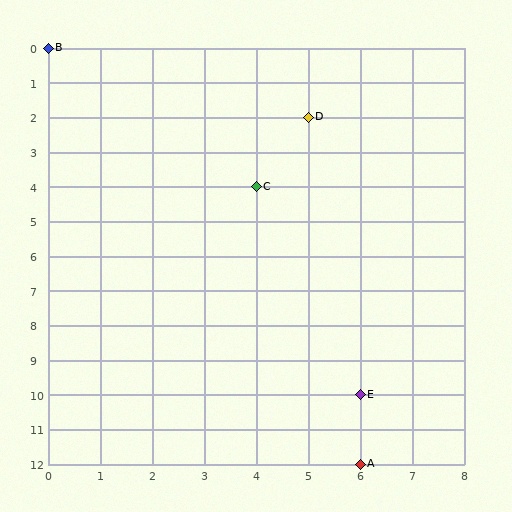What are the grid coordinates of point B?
Point B is at grid coordinates (0, 0).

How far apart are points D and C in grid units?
Points D and C are 1 column and 2 rows apart (about 2.2 grid units diagonally).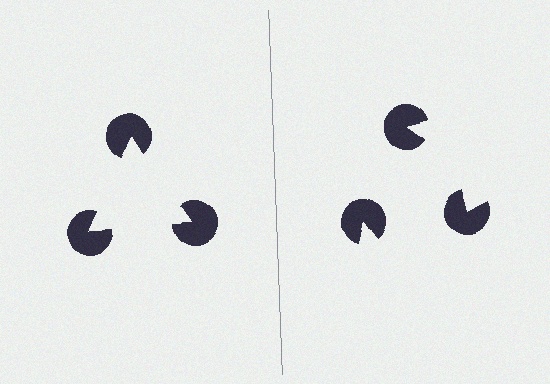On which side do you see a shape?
An illusory triangle appears on the left side. On the right side the wedge cuts are rotated, so no coherent shape forms.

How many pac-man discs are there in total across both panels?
6 — 3 on each side.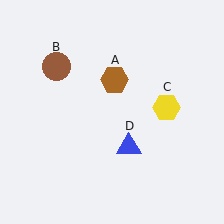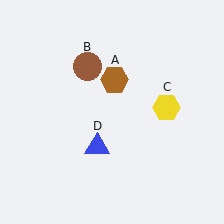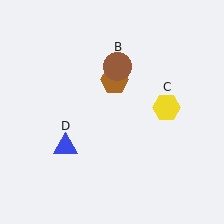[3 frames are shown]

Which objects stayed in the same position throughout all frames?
Brown hexagon (object A) and yellow hexagon (object C) remained stationary.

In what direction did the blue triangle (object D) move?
The blue triangle (object D) moved left.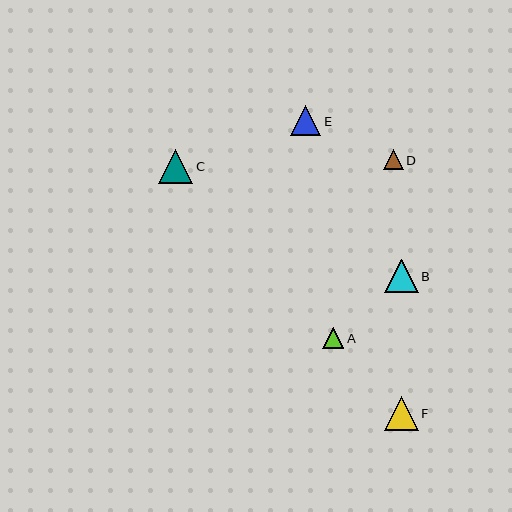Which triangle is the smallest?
Triangle D is the smallest with a size of approximately 20 pixels.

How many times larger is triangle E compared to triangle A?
Triangle E is approximately 1.4 times the size of triangle A.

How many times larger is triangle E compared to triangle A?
Triangle E is approximately 1.4 times the size of triangle A.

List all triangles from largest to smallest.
From largest to smallest: C, F, B, E, A, D.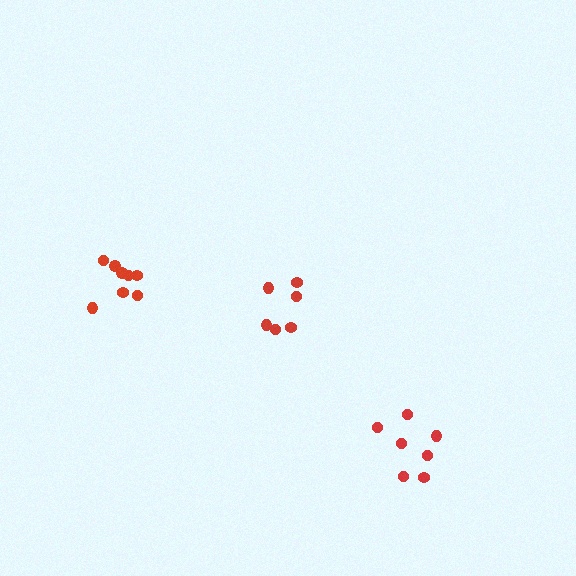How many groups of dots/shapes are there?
There are 3 groups.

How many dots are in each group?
Group 1: 6 dots, Group 2: 8 dots, Group 3: 7 dots (21 total).